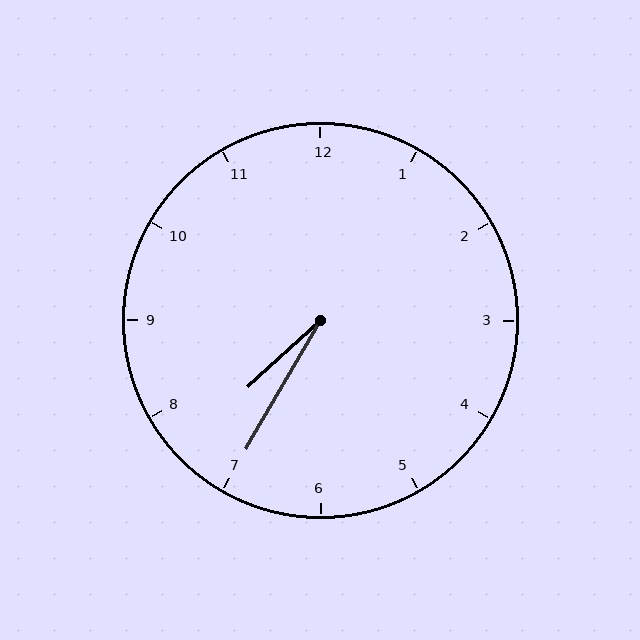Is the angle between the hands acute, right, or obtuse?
It is acute.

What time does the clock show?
7:35.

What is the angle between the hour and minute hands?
Approximately 18 degrees.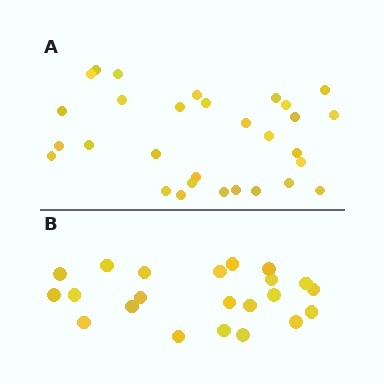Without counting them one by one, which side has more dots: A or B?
Region A (the top region) has more dots.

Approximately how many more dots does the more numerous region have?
Region A has roughly 8 or so more dots than region B.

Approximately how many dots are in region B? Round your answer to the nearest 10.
About 20 dots. (The exact count is 22, which rounds to 20.)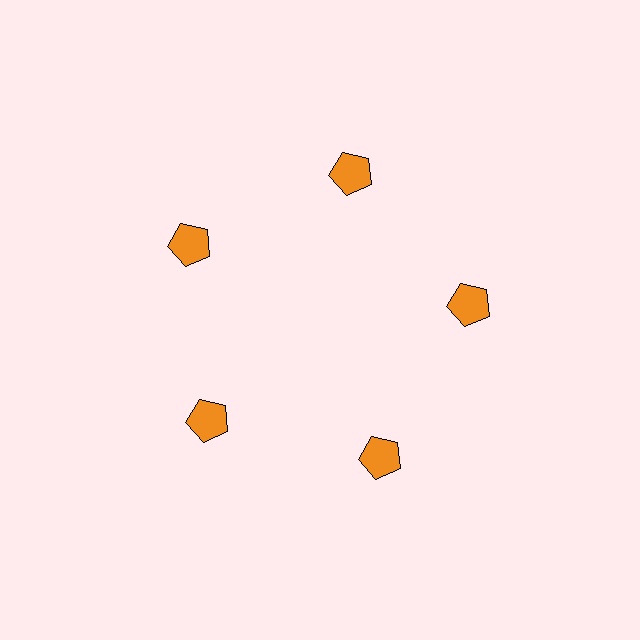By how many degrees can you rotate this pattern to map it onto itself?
The pattern maps onto itself every 72 degrees of rotation.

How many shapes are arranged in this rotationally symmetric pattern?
There are 5 shapes, arranged in 5 groups of 1.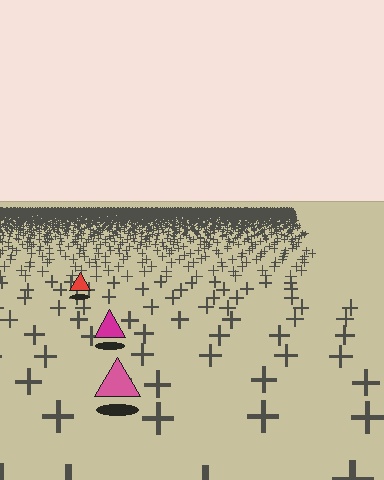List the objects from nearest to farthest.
From nearest to farthest: the pink triangle, the magenta triangle, the red triangle.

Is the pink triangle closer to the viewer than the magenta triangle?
Yes. The pink triangle is closer — you can tell from the texture gradient: the ground texture is coarser near it.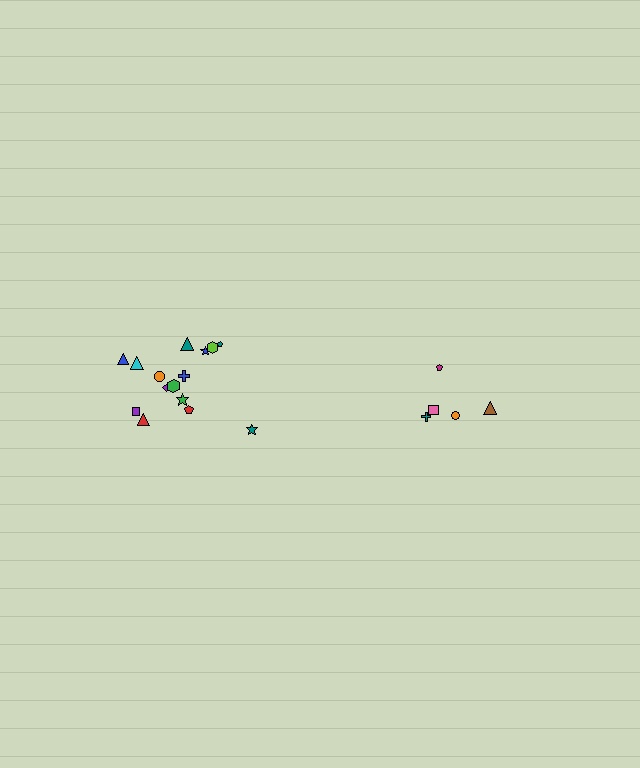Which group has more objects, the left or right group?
The left group.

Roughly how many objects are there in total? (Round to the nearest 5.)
Roughly 20 objects in total.